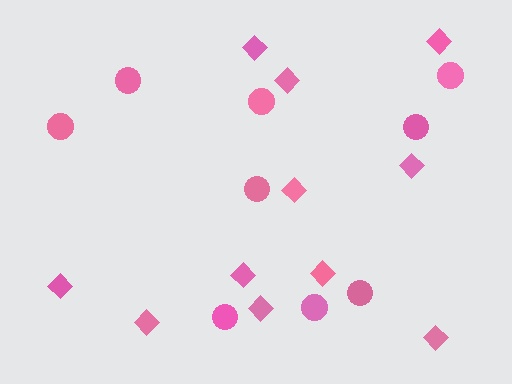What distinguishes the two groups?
There are 2 groups: one group of circles (9) and one group of diamonds (11).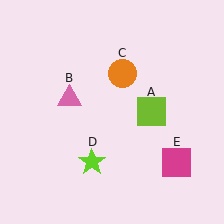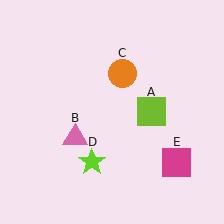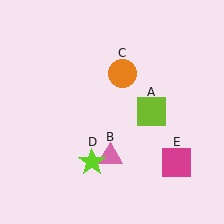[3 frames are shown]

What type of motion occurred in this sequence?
The pink triangle (object B) rotated counterclockwise around the center of the scene.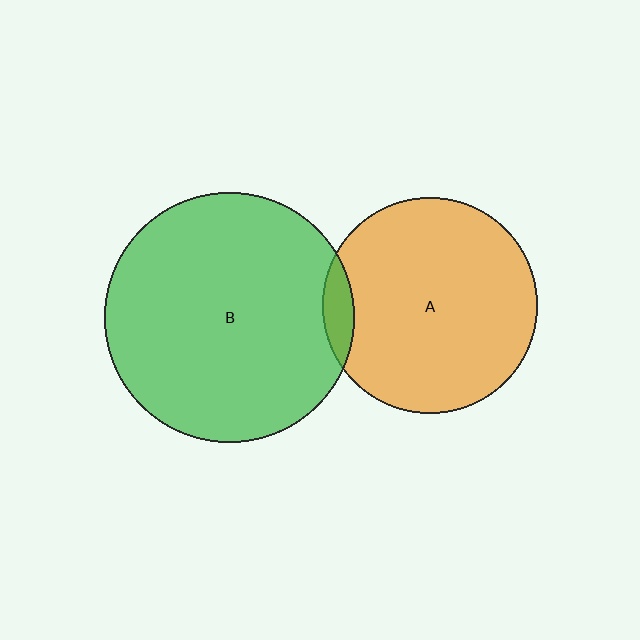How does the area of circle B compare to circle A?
Approximately 1.3 times.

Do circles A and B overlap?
Yes.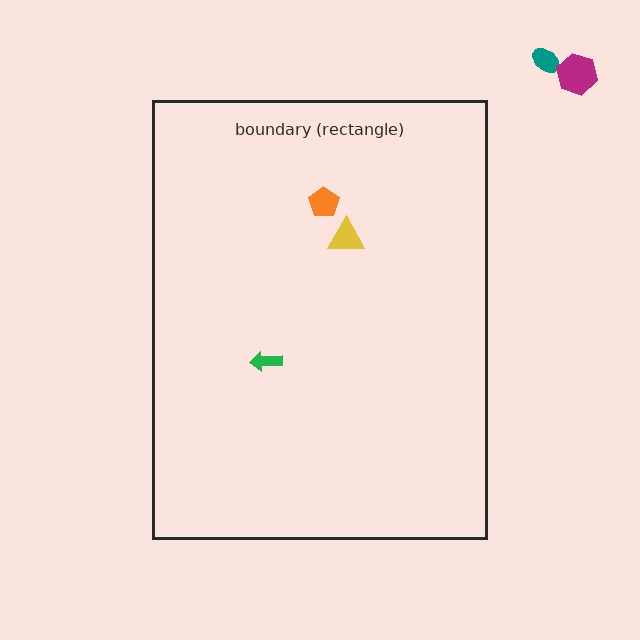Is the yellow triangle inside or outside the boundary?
Inside.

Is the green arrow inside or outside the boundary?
Inside.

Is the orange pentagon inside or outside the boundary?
Inside.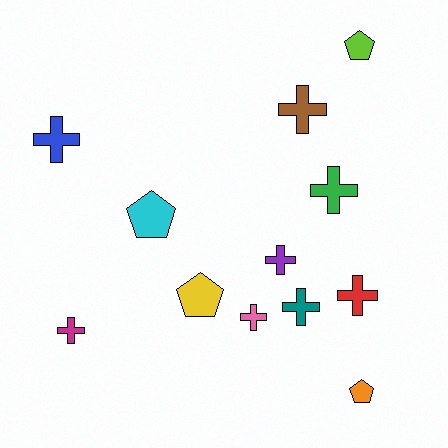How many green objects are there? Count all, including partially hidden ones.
There is 1 green object.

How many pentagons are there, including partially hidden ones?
There are 4 pentagons.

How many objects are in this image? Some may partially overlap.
There are 12 objects.